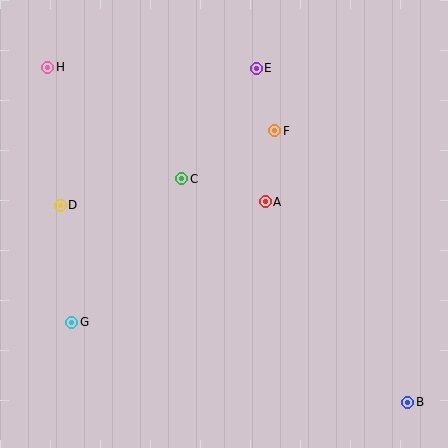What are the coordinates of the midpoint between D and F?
The midpoint between D and F is at (167, 168).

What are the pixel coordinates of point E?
Point E is at (256, 68).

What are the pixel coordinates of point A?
Point A is at (265, 202).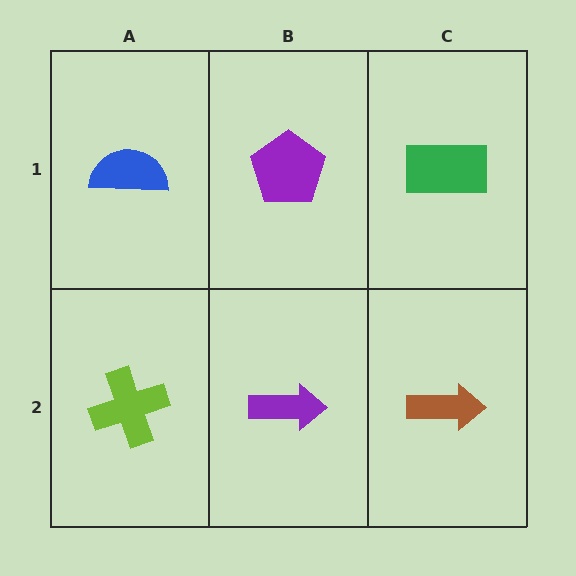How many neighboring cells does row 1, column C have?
2.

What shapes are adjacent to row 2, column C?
A green rectangle (row 1, column C), a purple arrow (row 2, column B).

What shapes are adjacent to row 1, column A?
A lime cross (row 2, column A), a purple pentagon (row 1, column B).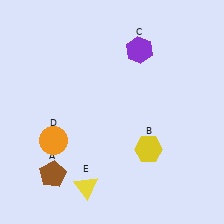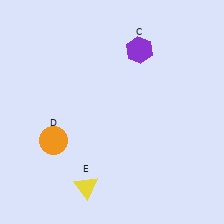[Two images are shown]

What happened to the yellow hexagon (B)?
The yellow hexagon (B) was removed in Image 2. It was in the bottom-right area of Image 1.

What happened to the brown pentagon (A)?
The brown pentagon (A) was removed in Image 2. It was in the bottom-left area of Image 1.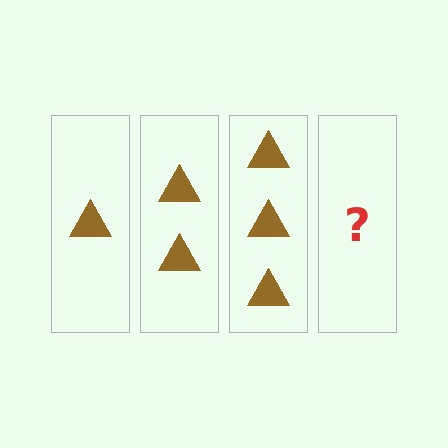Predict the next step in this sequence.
The next step is 4 triangles.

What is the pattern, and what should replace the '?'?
The pattern is that each step adds one more triangle. The '?' should be 4 triangles.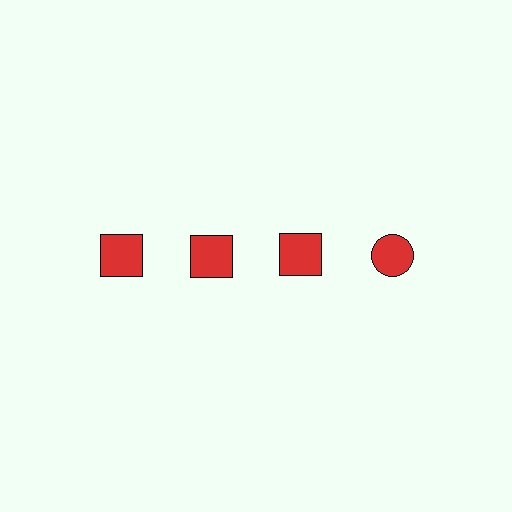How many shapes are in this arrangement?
There are 4 shapes arranged in a grid pattern.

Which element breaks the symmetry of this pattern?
The red circle in the top row, second from right column breaks the symmetry. All other shapes are red squares.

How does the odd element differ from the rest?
It has a different shape: circle instead of square.